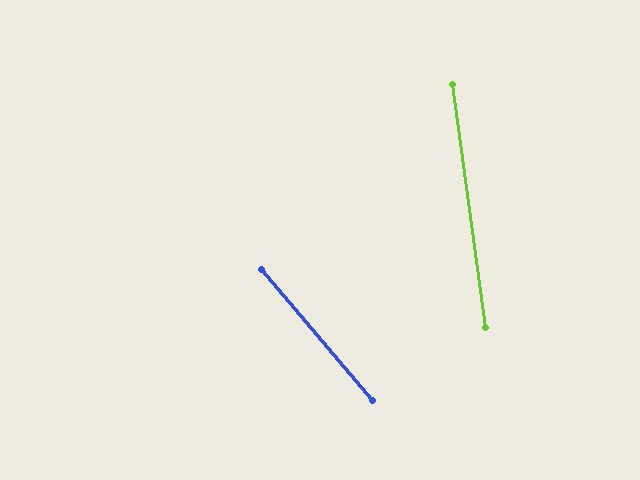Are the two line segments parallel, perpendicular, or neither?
Neither parallel nor perpendicular — they differ by about 32°.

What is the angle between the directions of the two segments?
Approximately 32 degrees.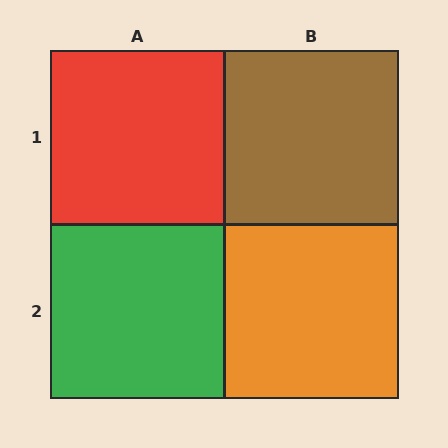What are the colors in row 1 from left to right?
Red, brown.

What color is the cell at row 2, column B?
Orange.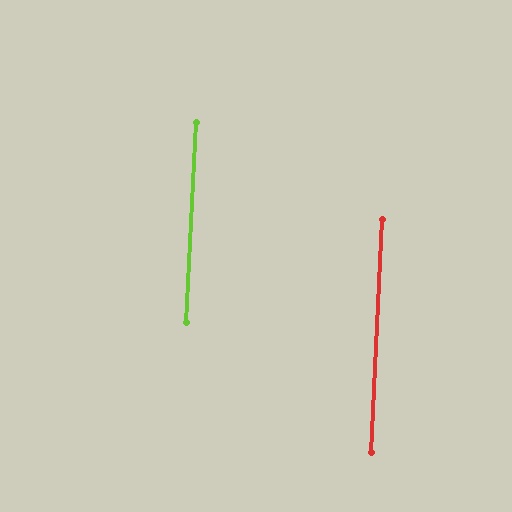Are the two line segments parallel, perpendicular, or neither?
Parallel — their directions differ by only 0.2°.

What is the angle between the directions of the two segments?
Approximately 0 degrees.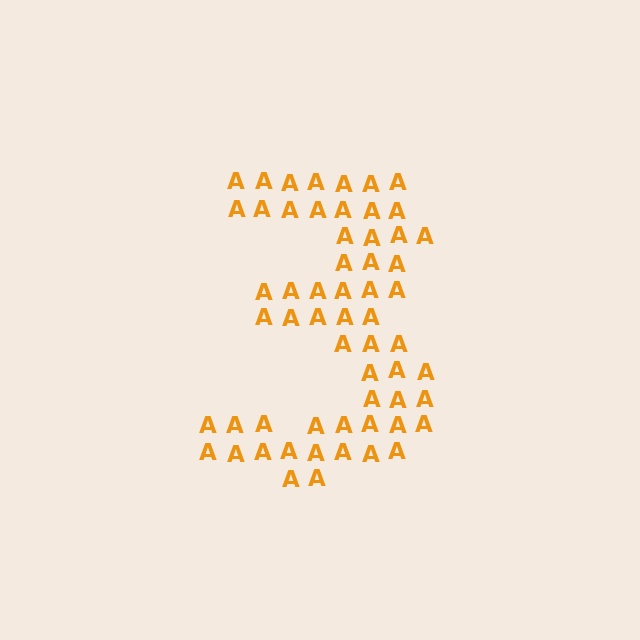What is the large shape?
The large shape is the digit 3.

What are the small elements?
The small elements are letter A's.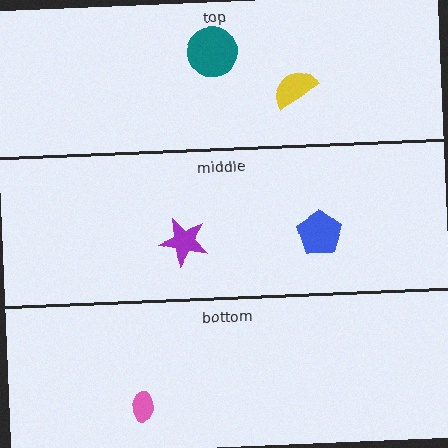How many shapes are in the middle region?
2.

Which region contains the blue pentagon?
The middle region.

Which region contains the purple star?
The middle region.